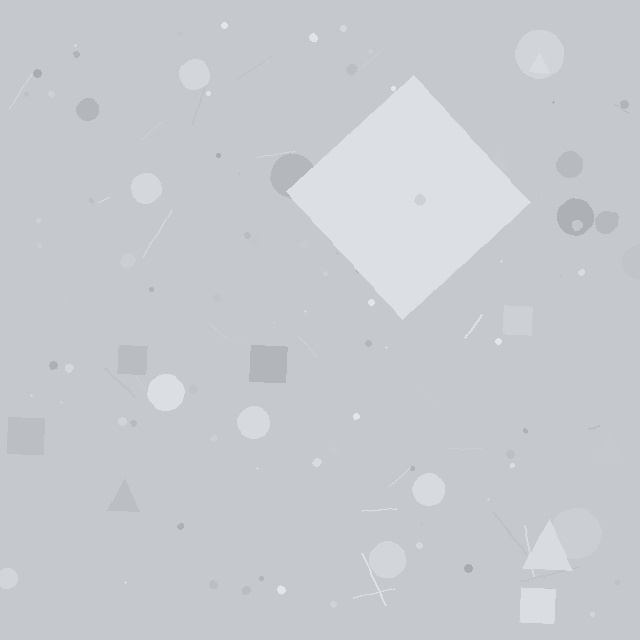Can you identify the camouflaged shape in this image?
The camouflaged shape is a diamond.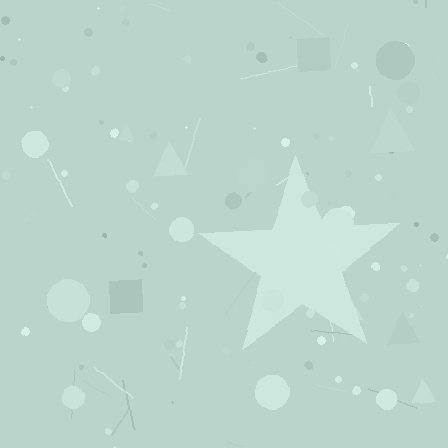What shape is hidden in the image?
A star is hidden in the image.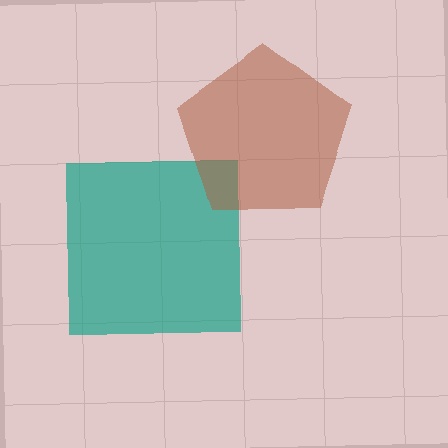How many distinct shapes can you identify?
There are 2 distinct shapes: a teal square, a brown pentagon.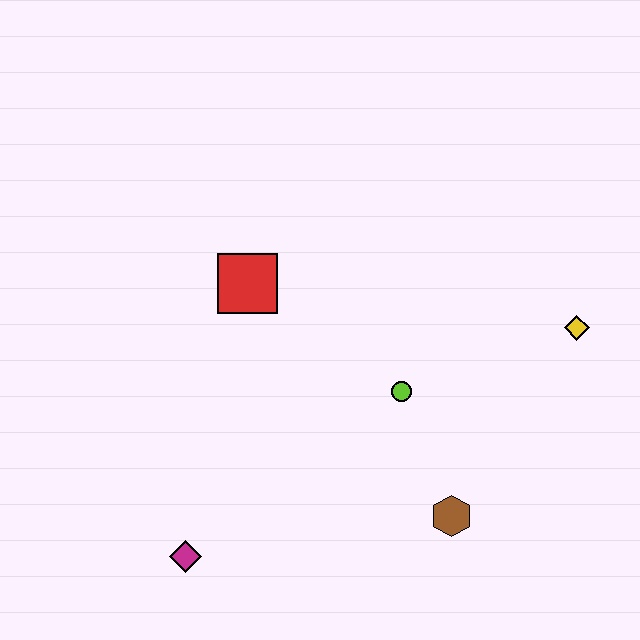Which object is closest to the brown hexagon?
The lime circle is closest to the brown hexagon.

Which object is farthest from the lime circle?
The magenta diamond is farthest from the lime circle.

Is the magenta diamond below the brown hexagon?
Yes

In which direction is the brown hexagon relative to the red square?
The brown hexagon is below the red square.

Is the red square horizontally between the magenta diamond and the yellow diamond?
Yes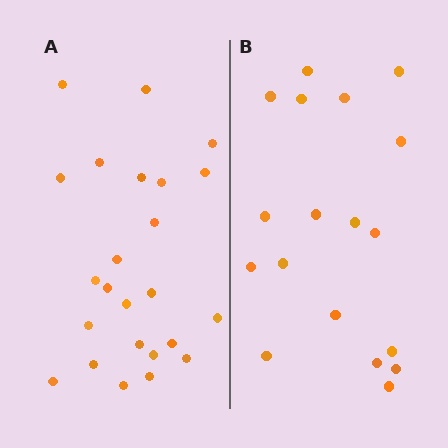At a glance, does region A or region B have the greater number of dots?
Region A (the left region) has more dots.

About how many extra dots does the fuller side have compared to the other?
Region A has about 6 more dots than region B.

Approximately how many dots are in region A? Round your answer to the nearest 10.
About 20 dots. (The exact count is 24, which rounds to 20.)